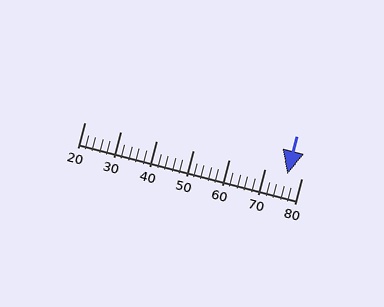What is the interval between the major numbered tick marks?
The major tick marks are spaced 10 units apart.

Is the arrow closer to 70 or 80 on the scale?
The arrow is closer to 80.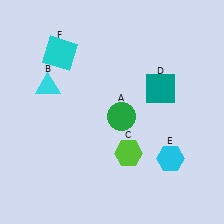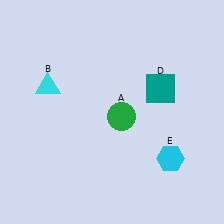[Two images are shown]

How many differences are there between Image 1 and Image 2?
There are 2 differences between the two images.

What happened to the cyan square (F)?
The cyan square (F) was removed in Image 2. It was in the top-left area of Image 1.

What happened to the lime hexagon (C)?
The lime hexagon (C) was removed in Image 2. It was in the bottom-right area of Image 1.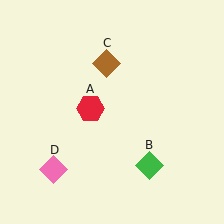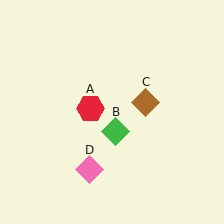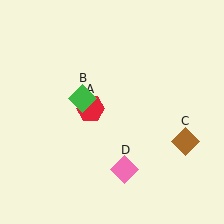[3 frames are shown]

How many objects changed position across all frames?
3 objects changed position: green diamond (object B), brown diamond (object C), pink diamond (object D).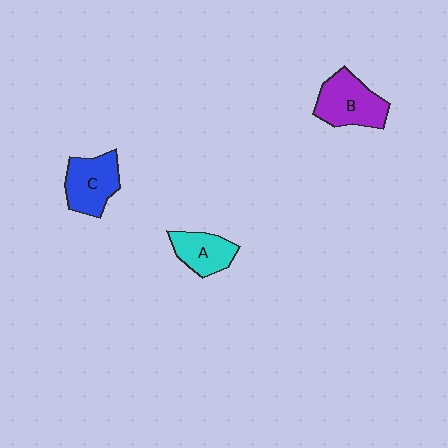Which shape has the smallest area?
Shape A (cyan).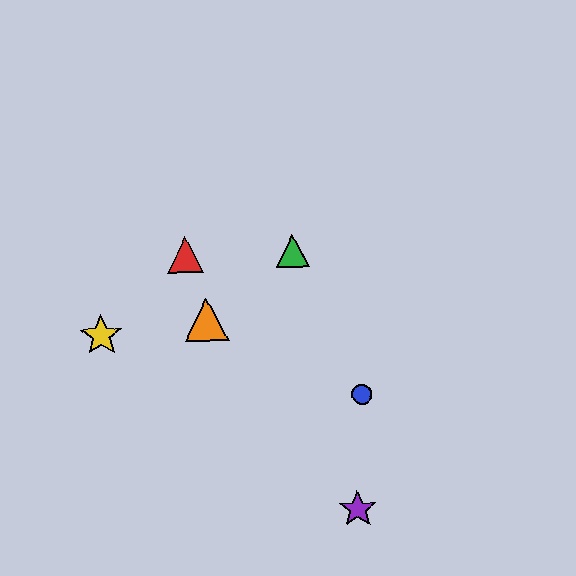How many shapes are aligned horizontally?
2 shapes (the red triangle, the green triangle) are aligned horizontally.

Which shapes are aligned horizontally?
The red triangle, the green triangle are aligned horizontally.